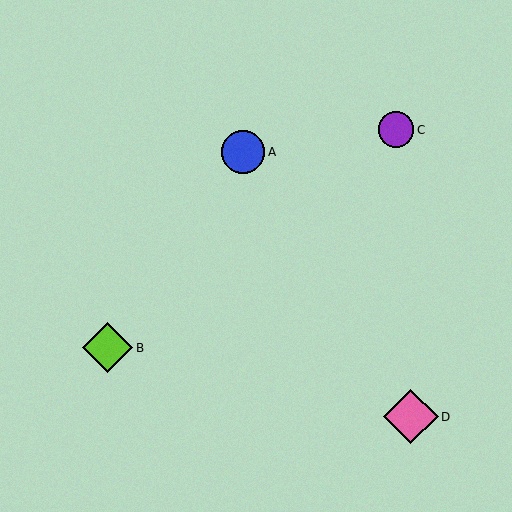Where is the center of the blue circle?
The center of the blue circle is at (243, 152).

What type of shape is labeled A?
Shape A is a blue circle.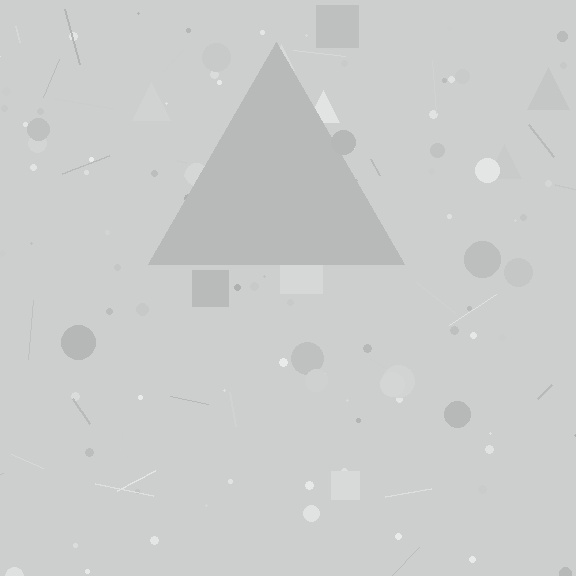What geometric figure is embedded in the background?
A triangle is embedded in the background.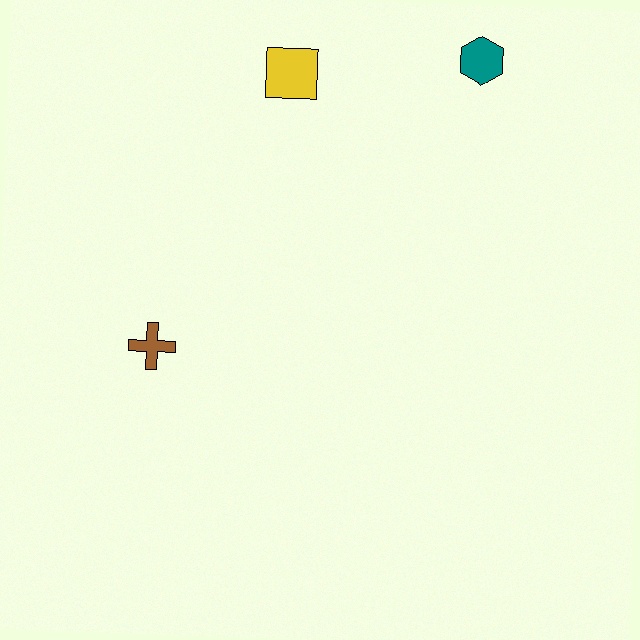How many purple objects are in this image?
There are no purple objects.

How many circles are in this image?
There are no circles.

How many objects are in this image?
There are 3 objects.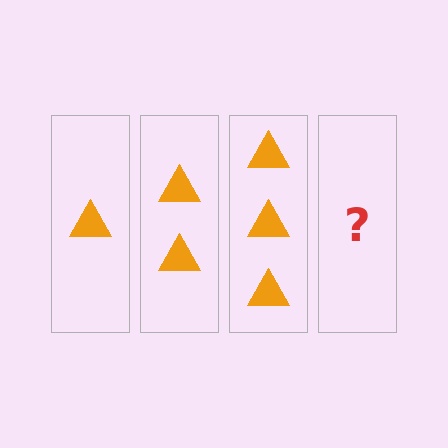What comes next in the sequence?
The next element should be 4 triangles.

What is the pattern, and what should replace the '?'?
The pattern is that each step adds one more triangle. The '?' should be 4 triangles.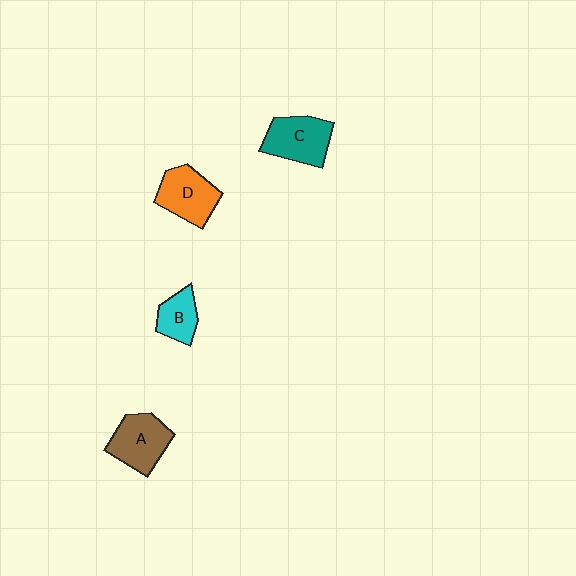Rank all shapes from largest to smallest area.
From largest to smallest: C (teal), A (brown), D (orange), B (cyan).